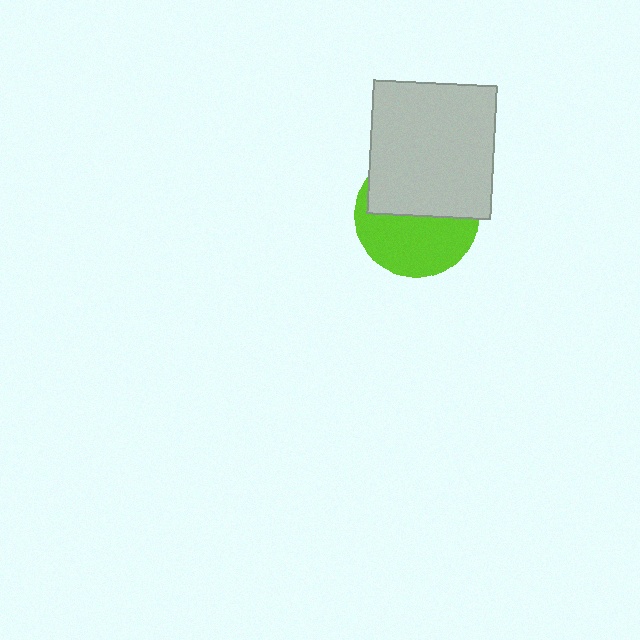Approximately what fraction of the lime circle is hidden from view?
Roughly 48% of the lime circle is hidden behind the light gray rectangle.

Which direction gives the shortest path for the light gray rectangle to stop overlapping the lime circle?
Moving up gives the shortest separation.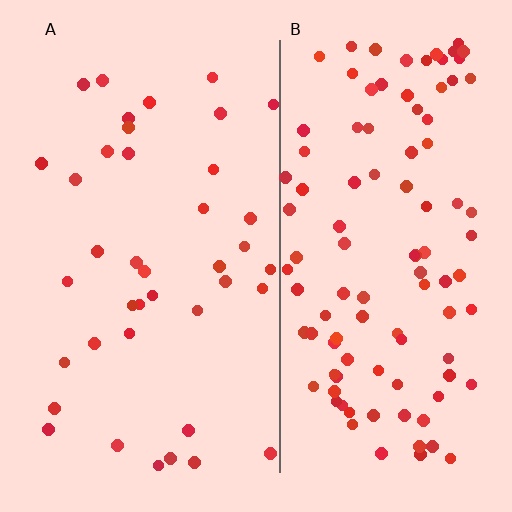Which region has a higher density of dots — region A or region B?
B (the right).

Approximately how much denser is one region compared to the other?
Approximately 2.7× — region B over region A.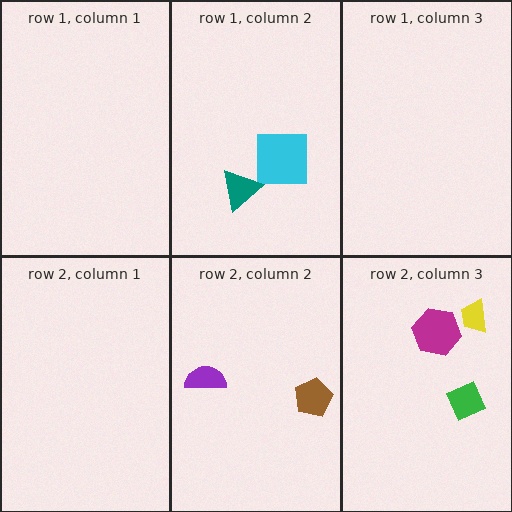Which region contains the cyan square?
The row 1, column 2 region.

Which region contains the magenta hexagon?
The row 2, column 3 region.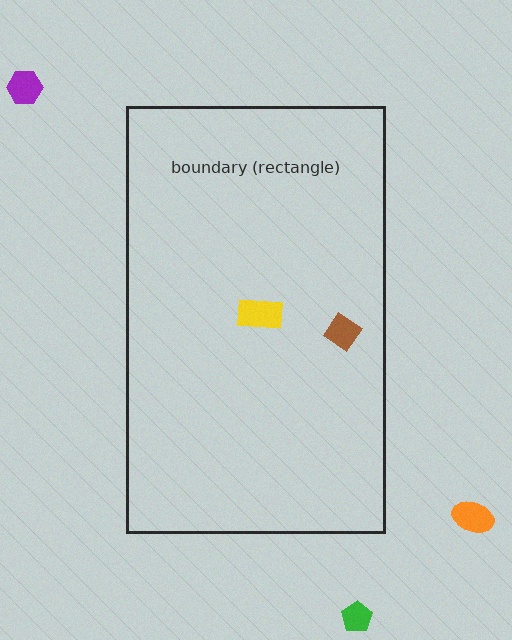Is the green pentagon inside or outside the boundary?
Outside.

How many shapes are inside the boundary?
2 inside, 3 outside.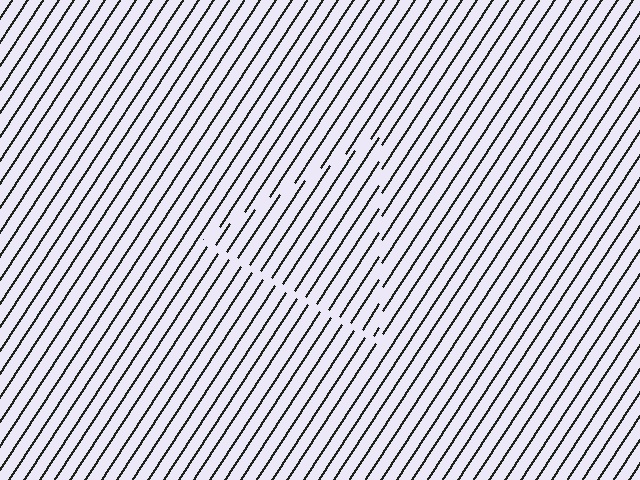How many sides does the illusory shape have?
3 sides — the line-ends trace a triangle.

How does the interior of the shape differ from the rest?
The interior of the shape contains the same grating, shifted by half a period — the contour is defined by the phase discontinuity where line-ends from the inner and outer gratings abut.